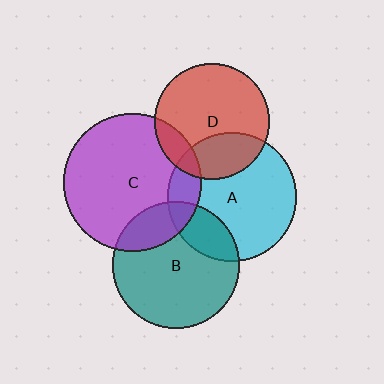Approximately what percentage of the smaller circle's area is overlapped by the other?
Approximately 15%.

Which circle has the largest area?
Circle C (purple).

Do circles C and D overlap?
Yes.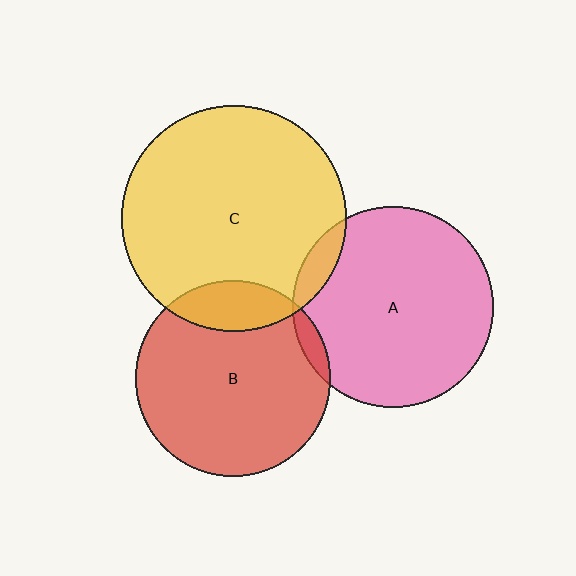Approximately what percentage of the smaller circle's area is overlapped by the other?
Approximately 5%.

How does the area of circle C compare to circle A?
Approximately 1.3 times.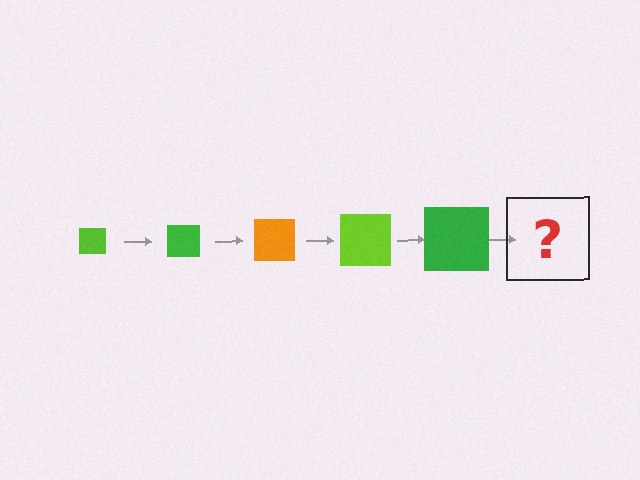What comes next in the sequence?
The next element should be an orange square, larger than the previous one.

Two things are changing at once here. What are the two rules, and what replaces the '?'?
The two rules are that the square grows larger each step and the color cycles through lime, green, and orange. The '?' should be an orange square, larger than the previous one.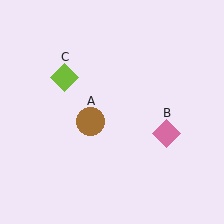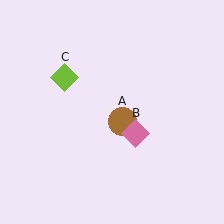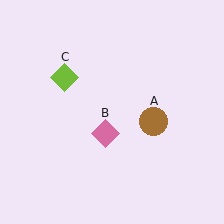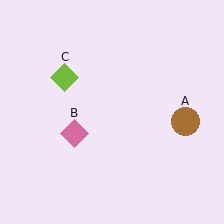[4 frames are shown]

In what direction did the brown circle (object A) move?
The brown circle (object A) moved right.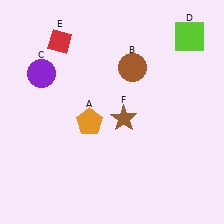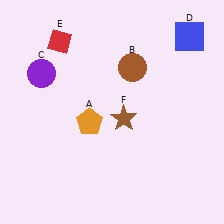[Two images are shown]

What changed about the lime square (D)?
In Image 1, D is lime. In Image 2, it changed to blue.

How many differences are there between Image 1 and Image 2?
There is 1 difference between the two images.